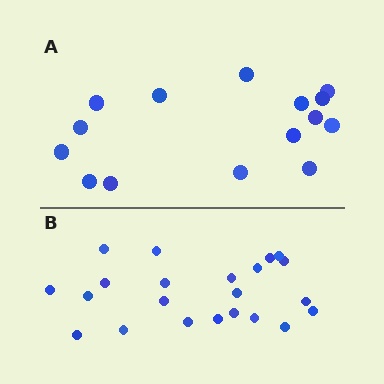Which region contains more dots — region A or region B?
Region B (the bottom region) has more dots.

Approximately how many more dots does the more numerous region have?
Region B has roughly 8 or so more dots than region A.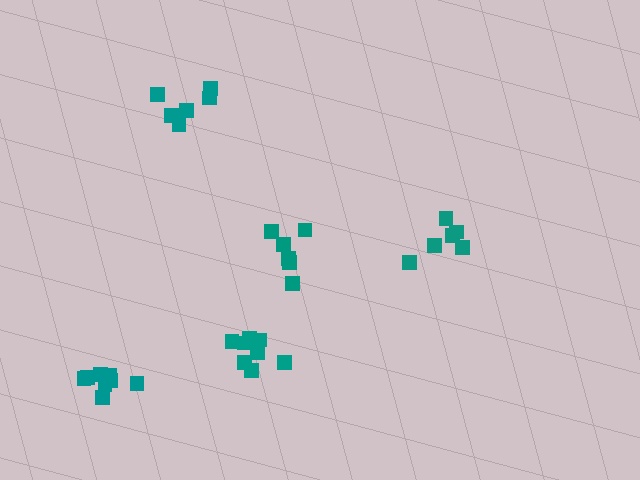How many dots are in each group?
Group 1: 6 dots, Group 2: 6 dots, Group 3: 8 dots, Group 4: 8 dots, Group 5: 6 dots (34 total).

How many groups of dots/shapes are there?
There are 5 groups.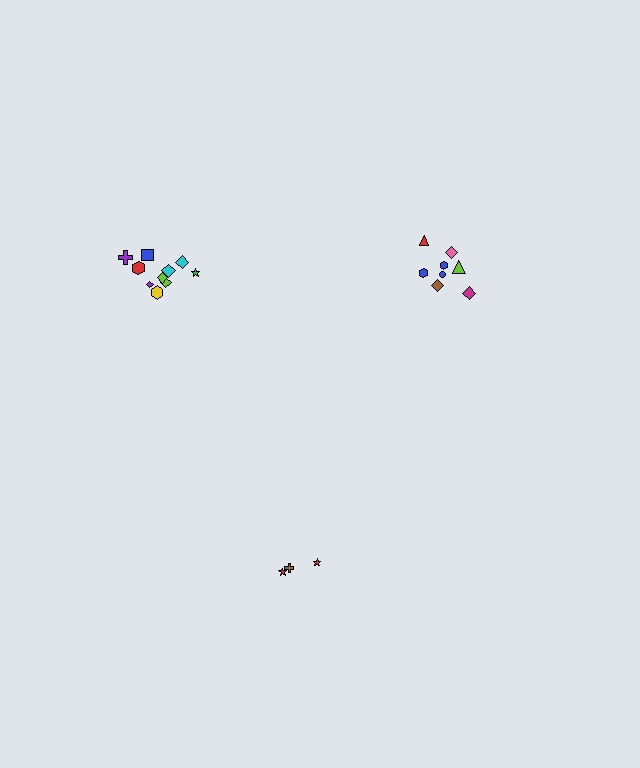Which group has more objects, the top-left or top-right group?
The top-left group.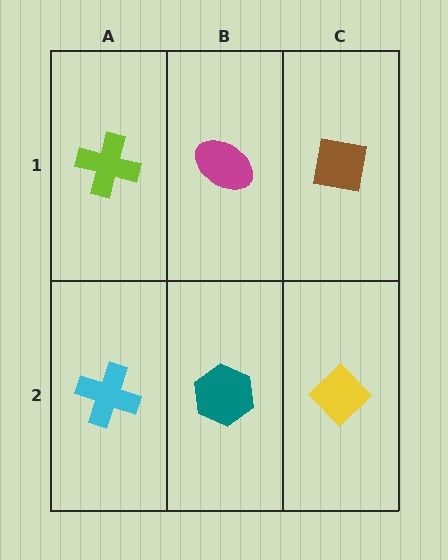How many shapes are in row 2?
3 shapes.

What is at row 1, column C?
A brown square.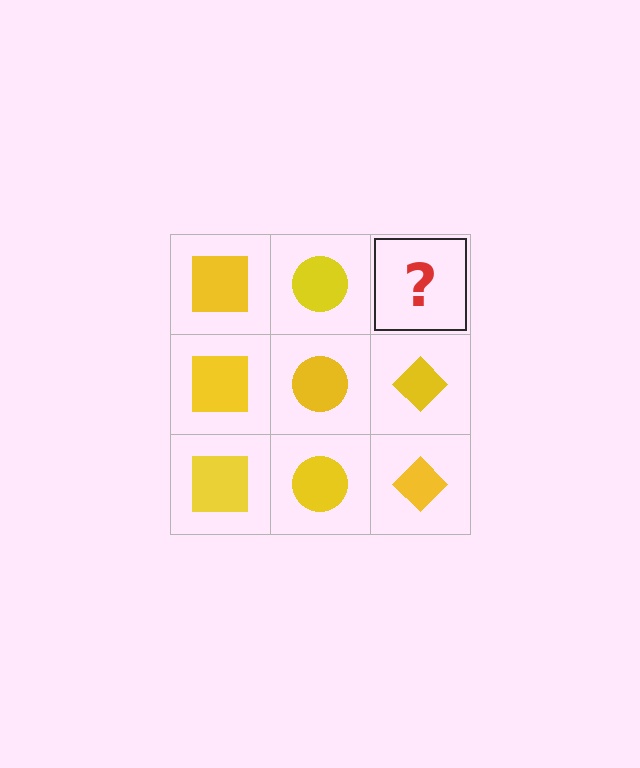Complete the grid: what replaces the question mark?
The question mark should be replaced with a yellow diamond.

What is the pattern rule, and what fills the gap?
The rule is that each column has a consistent shape. The gap should be filled with a yellow diamond.